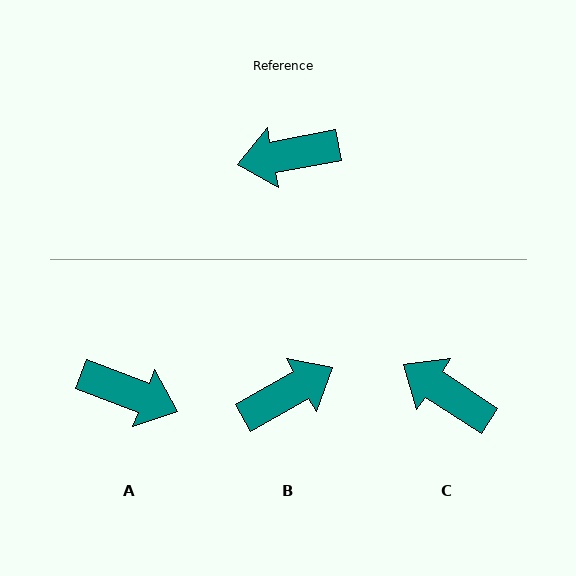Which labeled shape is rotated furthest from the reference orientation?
B, about 161 degrees away.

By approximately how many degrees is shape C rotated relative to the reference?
Approximately 44 degrees clockwise.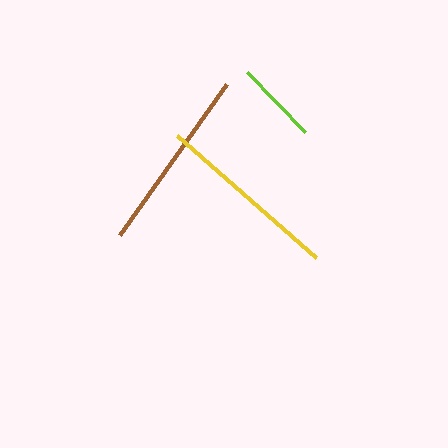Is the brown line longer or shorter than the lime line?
The brown line is longer than the lime line.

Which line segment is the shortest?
The lime line is the shortest at approximately 83 pixels.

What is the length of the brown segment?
The brown segment is approximately 186 pixels long.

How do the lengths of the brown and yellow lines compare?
The brown and yellow lines are approximately the same length.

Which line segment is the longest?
The brown line is the longest at approximately 186 pixels.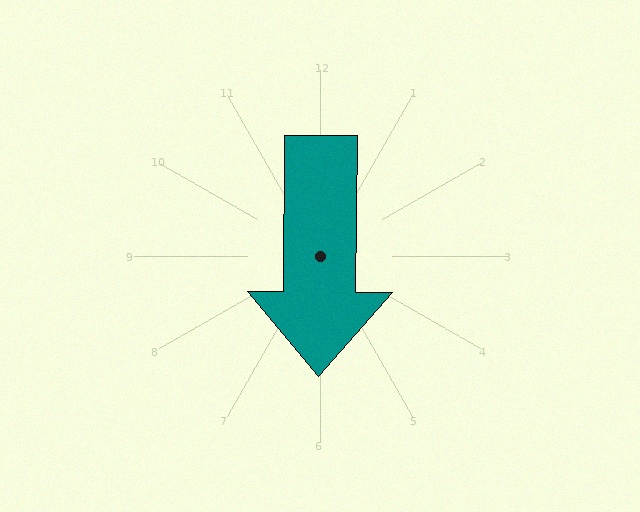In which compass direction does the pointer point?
South.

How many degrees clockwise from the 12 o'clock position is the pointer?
Approximately 181 degrees.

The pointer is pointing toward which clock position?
Roughly 6 o'clock.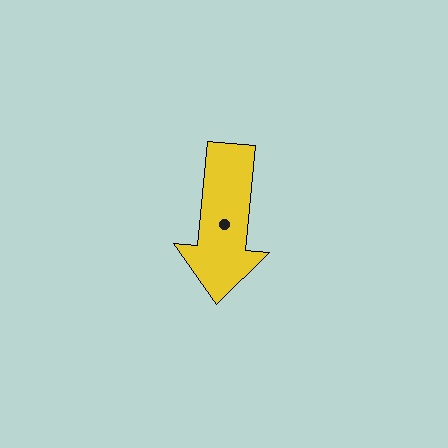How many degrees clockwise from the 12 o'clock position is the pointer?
Approximately 186 degrees.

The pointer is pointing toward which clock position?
Roughly 6 o'clock.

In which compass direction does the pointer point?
South.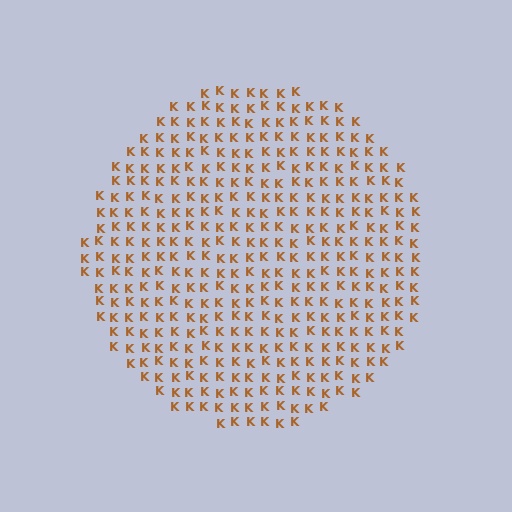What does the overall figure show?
The overall figure shows a circle.